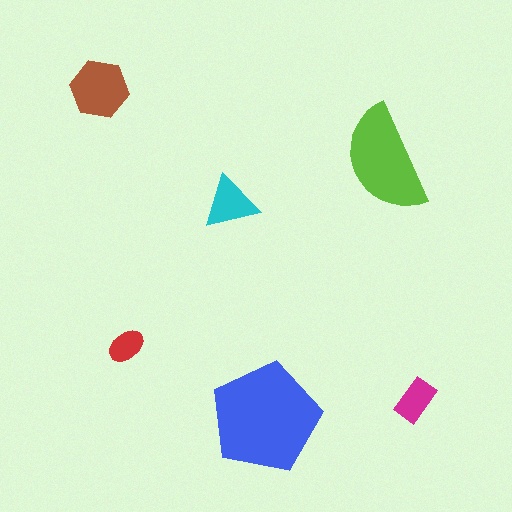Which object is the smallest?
The red ellipse.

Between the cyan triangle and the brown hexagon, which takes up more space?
The brown hexagon.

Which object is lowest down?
The blue pentagon is bottommost.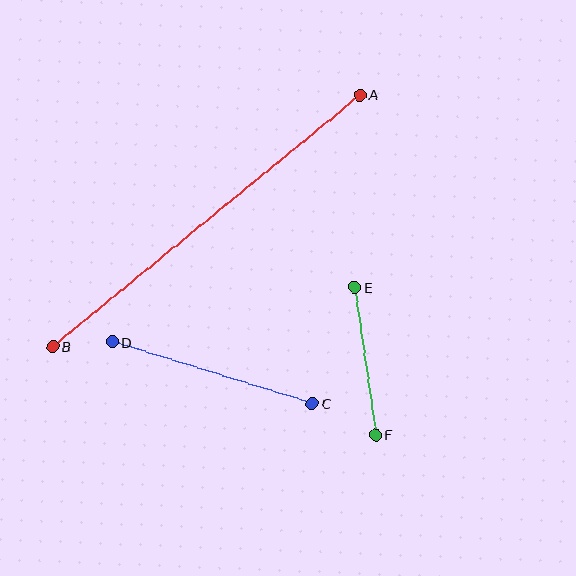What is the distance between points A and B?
The distance is approximately 397 pixels.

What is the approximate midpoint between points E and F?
The midpoint is at approximately (365, 361) pixels.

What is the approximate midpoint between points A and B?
The midpoint is at approximately (206, 221) pixels.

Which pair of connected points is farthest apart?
Points A and B are farthest apart.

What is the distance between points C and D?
The distance is approximately 209 pixels.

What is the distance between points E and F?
The distance is approximately 149 pixels.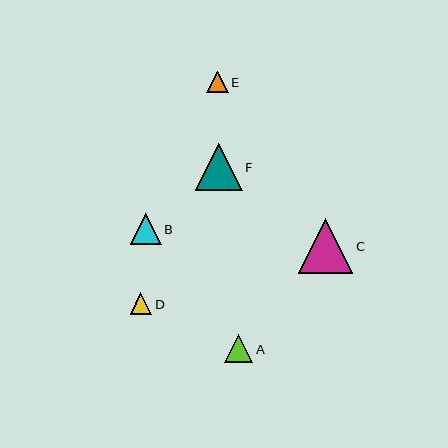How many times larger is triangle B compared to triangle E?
Triangle B is approximately 1.4 times the size of triangle E.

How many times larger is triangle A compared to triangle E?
Triangle A is approximately 1.3 times the size of triangle E.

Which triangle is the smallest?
Triangle D is the smallest with a size of approximately 21 pixels.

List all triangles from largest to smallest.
From largest to smallest: C, F, B, A, E, D.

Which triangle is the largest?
Triangle C is the largest with a size of approximately 55 pixels.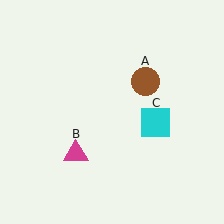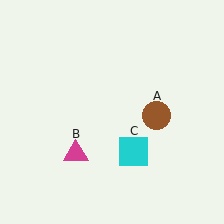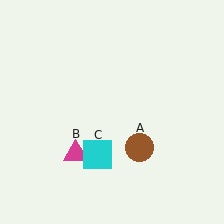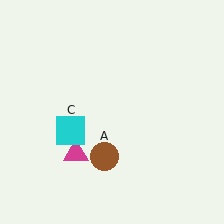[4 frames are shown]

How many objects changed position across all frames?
2 objects changed position: brown circle (object A), cyan square (object C).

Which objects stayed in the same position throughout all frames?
Magenta triangle (object B) remained stationary.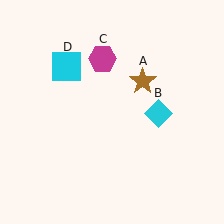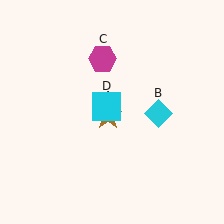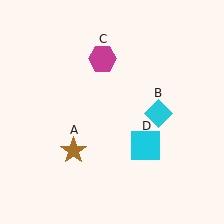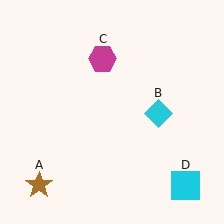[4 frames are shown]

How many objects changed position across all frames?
2 objects changed position: brown star (object A), cyan square (object D).